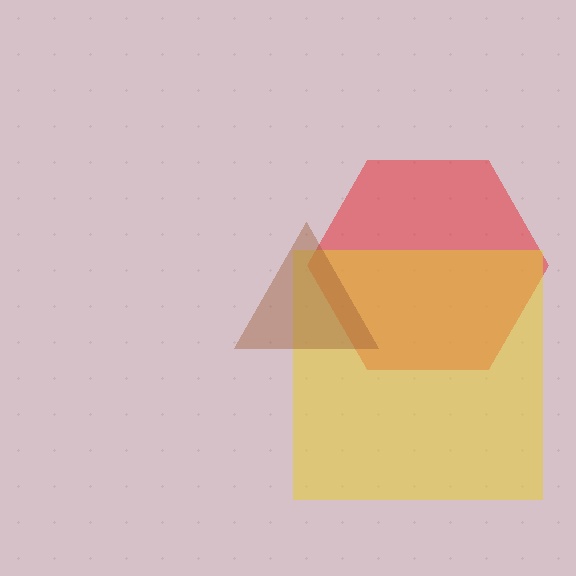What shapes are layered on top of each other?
The layered shapes are: a red hexagon, a yellow square, a brown triangle.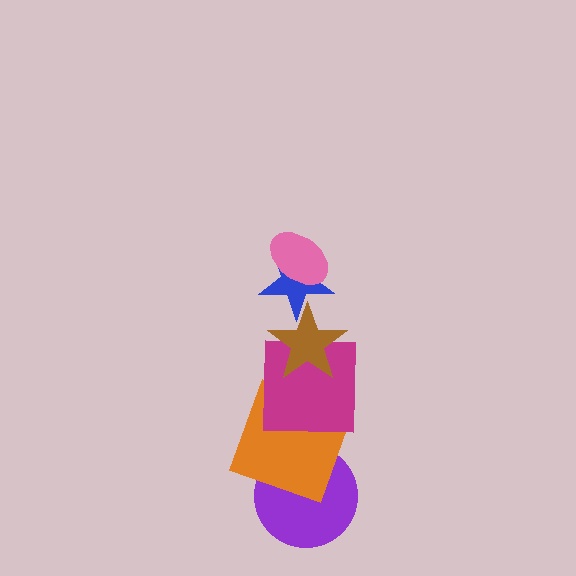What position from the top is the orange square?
The orange square is 5th from the top.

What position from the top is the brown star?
The brown star is 3rd from the top.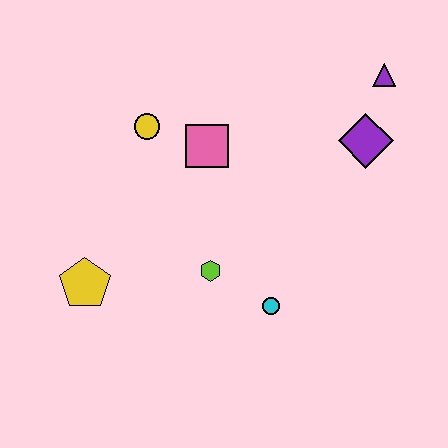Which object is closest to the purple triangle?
The purple diamond is closest to the purple triangle.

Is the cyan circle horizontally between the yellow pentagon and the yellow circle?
No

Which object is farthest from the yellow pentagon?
The purple triangle is farthest from the yellow pentagon.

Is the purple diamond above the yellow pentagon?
Yes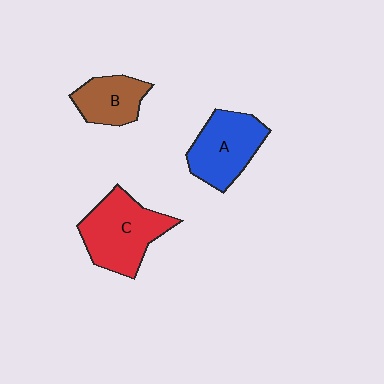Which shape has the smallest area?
Shape B (brown).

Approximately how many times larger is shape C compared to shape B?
Approximately 1.7 times.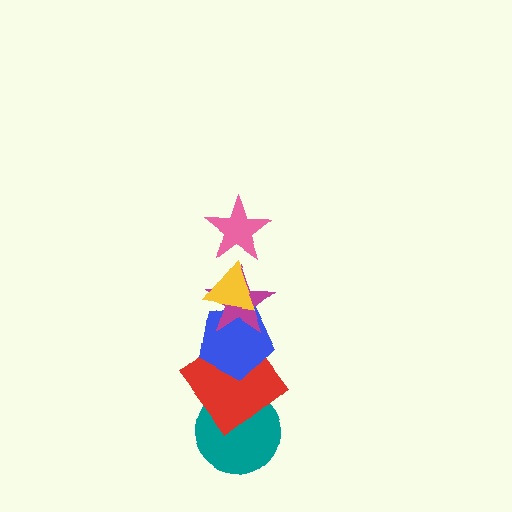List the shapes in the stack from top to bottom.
From top to bottom: the pink star, the yellow triangle, the magenta star, the blue pentagon, the red diamond, the teal circle.